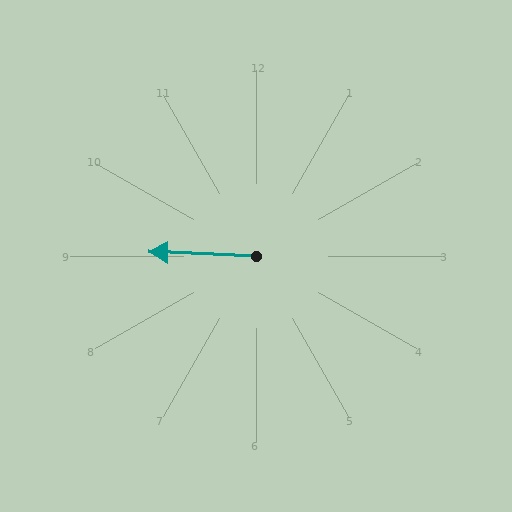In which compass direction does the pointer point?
West.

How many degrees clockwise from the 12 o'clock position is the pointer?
Approximately 272 degrees.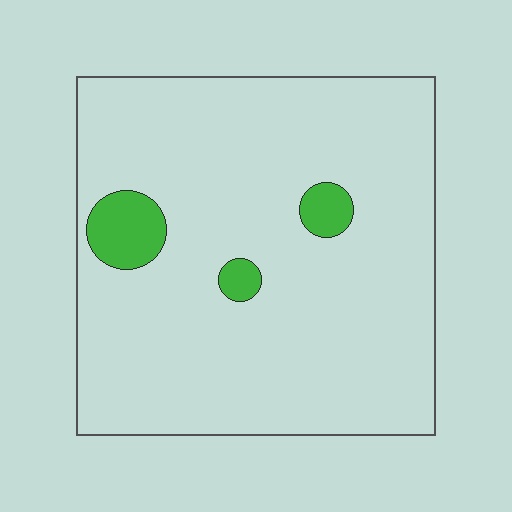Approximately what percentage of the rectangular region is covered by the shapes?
Approximately 5%.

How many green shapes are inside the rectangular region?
3.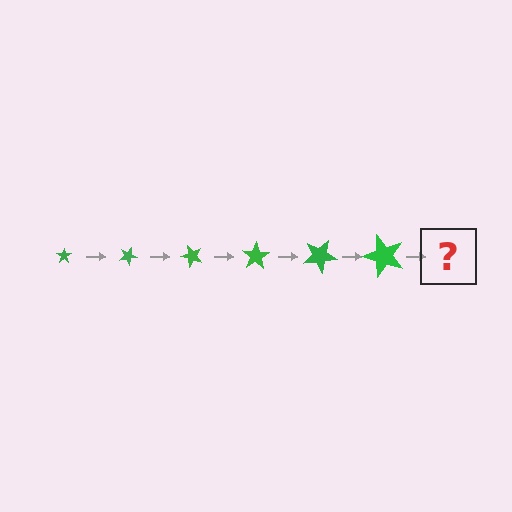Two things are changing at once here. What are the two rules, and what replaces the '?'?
The two rules are that the star grows larger each step and it rotates 25 degrees each step. The '?' should be a star, larger than the previous one and rotated 150 degrees from the start.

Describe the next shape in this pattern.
It should be a star, larger than the previous one and rotated 150 degrees from the start.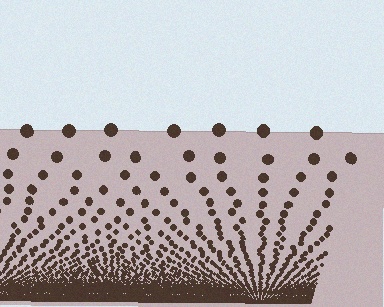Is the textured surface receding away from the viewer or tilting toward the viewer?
The surface appears to tilt toward the viewer. Texture elements get larger and sparser toward the top.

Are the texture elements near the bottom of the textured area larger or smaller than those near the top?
Smaller. The gradient is inverted — elements near the bottom are smaller and denser.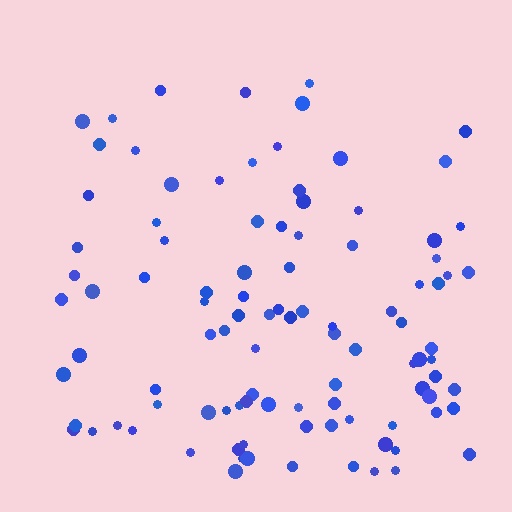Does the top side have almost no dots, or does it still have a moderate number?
Still a moderate number, just noticeably fewer than the bottom.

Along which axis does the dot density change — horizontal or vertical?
Vertical.